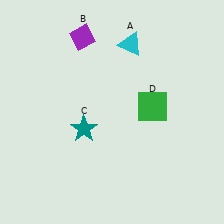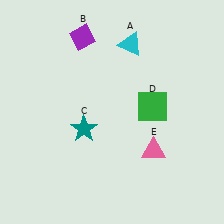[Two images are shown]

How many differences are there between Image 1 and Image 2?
There is 1 difference between the two images.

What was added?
A pink triangle (E) was added in Image 2.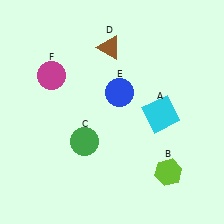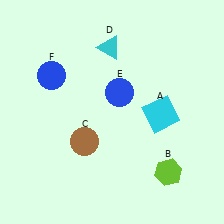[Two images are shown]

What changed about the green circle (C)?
In Image 1, C is green. In Image 2, it changed to brown.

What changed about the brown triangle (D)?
In Image 1, D is brown. In Image 2, it changed to cyan.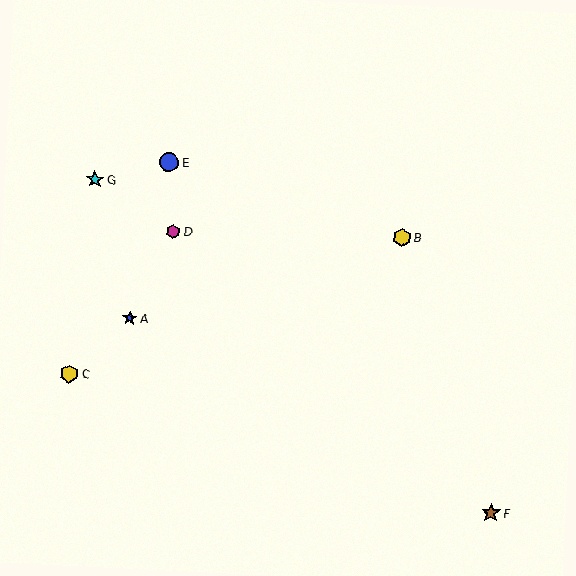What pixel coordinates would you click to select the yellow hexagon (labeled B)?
Click at (402, 238) to select the yellow hexagon B.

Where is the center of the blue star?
The center of the blue star is at (130, 318).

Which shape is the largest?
The brown star (labeled F) is the largest.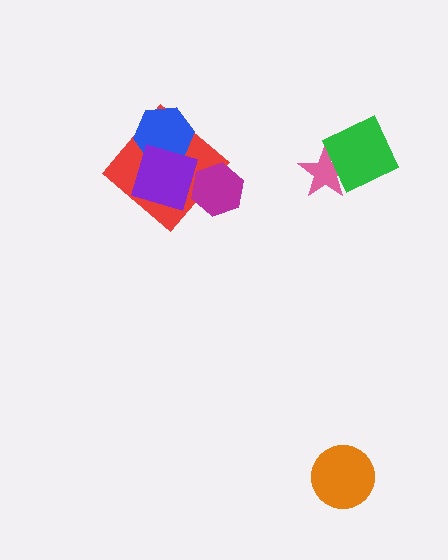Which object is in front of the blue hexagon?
The purple diamond is in front of the blue hexagon.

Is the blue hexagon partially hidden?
Yes, it is partially covered by another shape.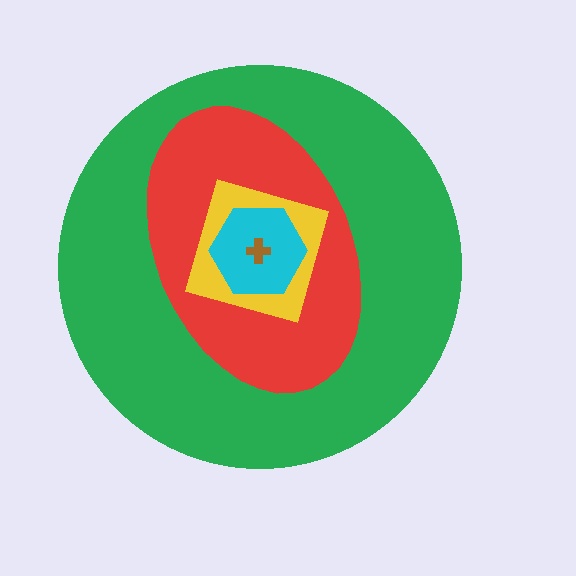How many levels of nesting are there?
5.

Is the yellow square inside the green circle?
Yes.